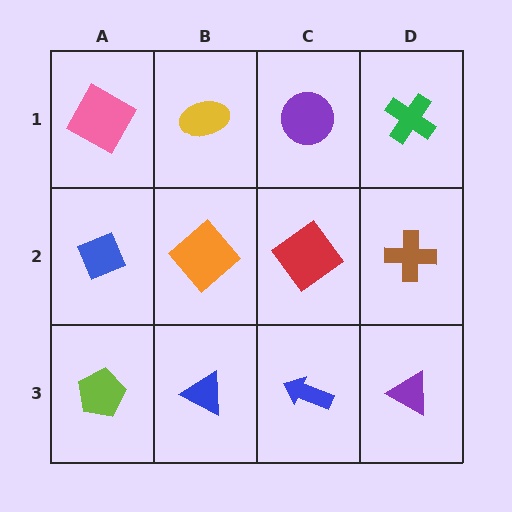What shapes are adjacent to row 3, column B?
An orange diamond (row 2, column B), a lime pentagon (row 3, column A), a blue arrow (row 3, column C).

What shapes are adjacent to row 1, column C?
A red diamond (row 2, column C), a yellow ellipse (row 1, column B), a green cross (row 1, column D).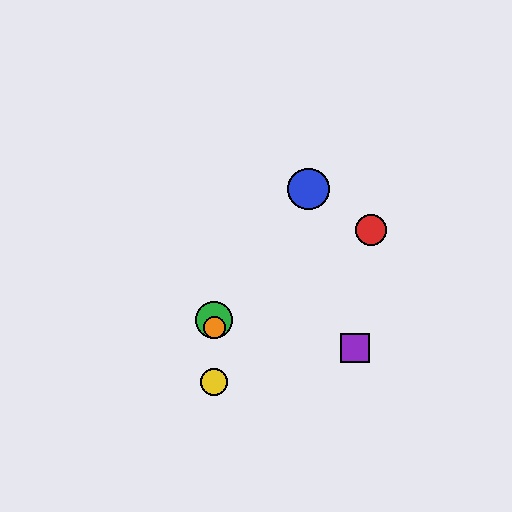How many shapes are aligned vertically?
3 shapes (the green circle, the yellow circle, the orange circle) are aligned vertically.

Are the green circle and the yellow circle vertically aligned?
Yes, both are at x≈214.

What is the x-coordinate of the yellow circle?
The yellow circle is at x≈214.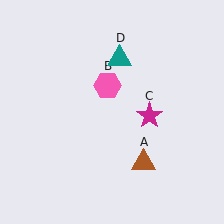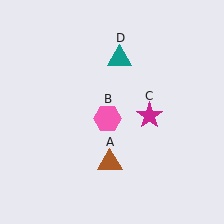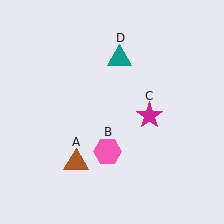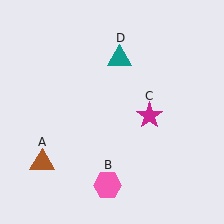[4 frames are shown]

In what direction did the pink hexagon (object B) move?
The pink hexagon (object B) moved down.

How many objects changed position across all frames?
2 objects changed position: brown triangle (object A), pink hexagon (object B).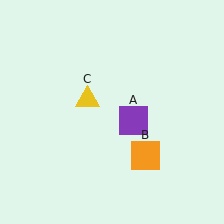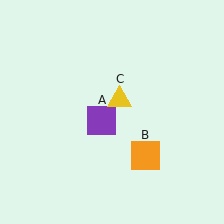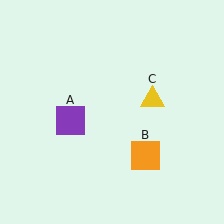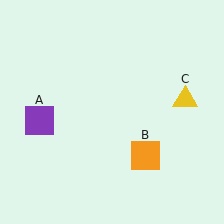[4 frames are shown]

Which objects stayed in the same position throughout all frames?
Orange square (object B) remained stationary.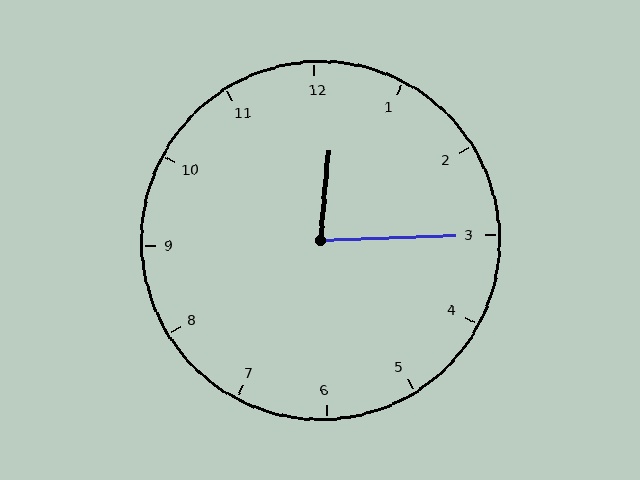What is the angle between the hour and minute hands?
Approximately 82 degrees.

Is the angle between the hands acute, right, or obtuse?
It is acute.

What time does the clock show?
12:15.